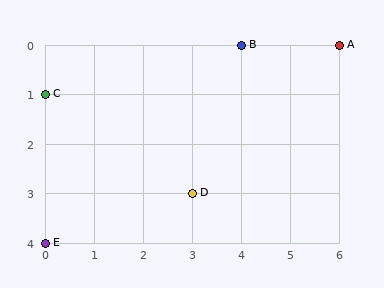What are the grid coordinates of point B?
Point B is at grid coordinates (4, 0).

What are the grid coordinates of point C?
Point C is at grid coordinates (0, 1).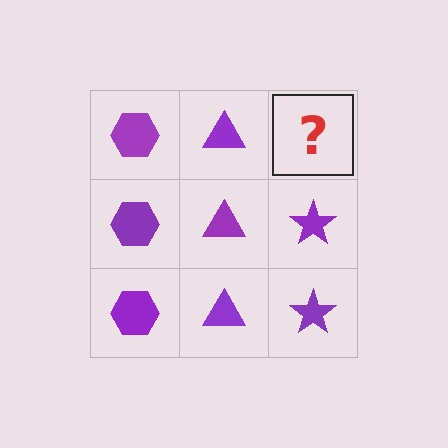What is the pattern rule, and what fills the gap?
The rule is that each column has a consistent shape. The gap should be filled with a purple star.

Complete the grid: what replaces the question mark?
The question mark should be replaced with a purple star.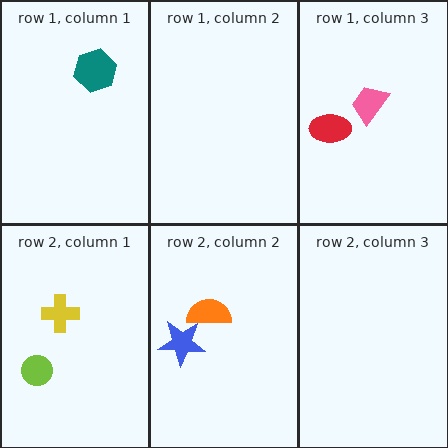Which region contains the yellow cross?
The row 2, column 1 region.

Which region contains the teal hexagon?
The row 1, column 1 region.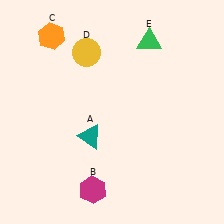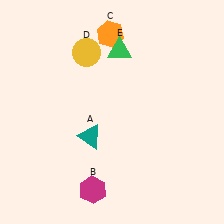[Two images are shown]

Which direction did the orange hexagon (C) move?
The orange hexagon (C) moved right.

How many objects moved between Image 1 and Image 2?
2 objects moved between the two images.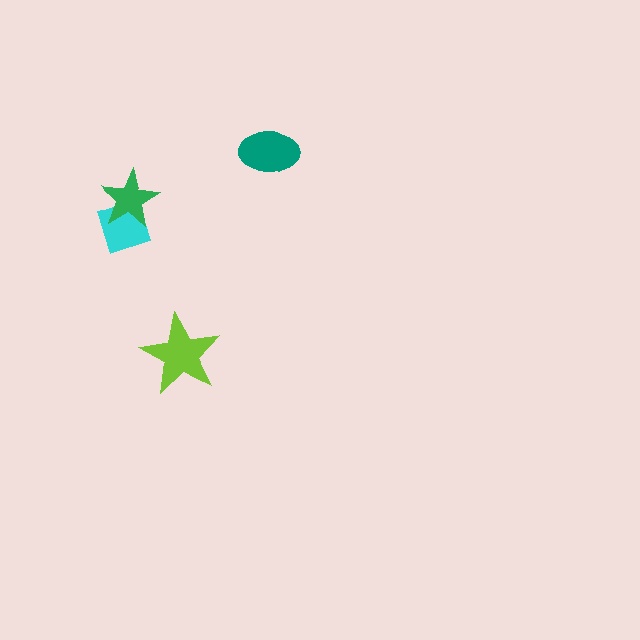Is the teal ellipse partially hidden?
No, no other shape covers it.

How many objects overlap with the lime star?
0 objects overlap with the lime star.